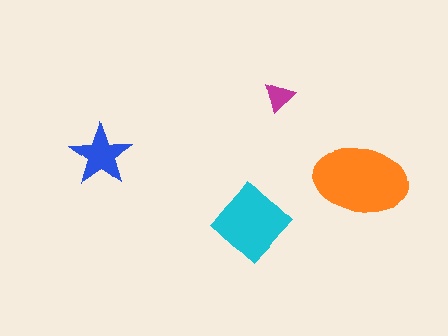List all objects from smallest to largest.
The magenta triangle, the blue star, the cyan diamond, the orange ellipse.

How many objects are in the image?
There are 4 objects in the image.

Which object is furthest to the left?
The blue star is leftmost.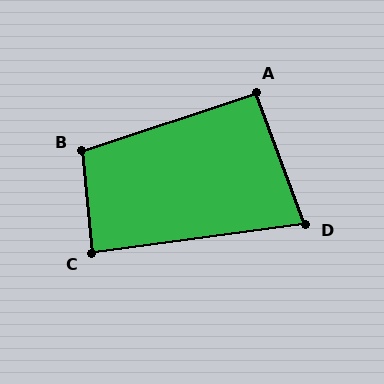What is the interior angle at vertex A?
Approximately 92 degrees (approximately right).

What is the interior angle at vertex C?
Approximately 88 degrees (approximately right).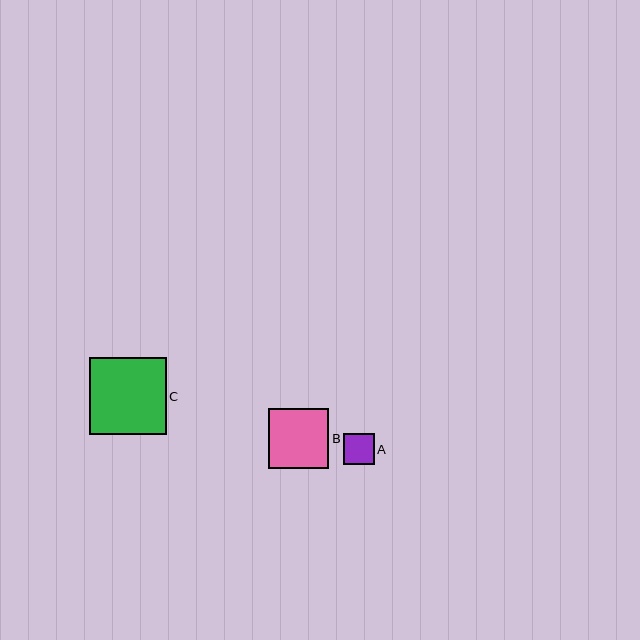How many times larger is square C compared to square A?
Square C is approximately 2.5 times the size of square A.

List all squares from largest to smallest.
From largest to smallest: C, B, A.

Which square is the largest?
Square C is the largest with a size of approximately 77 pixels.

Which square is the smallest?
Square A is the smallest with a size of approximately 31 pixels.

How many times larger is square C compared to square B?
Square C is approximately 1.3 times the size of square B.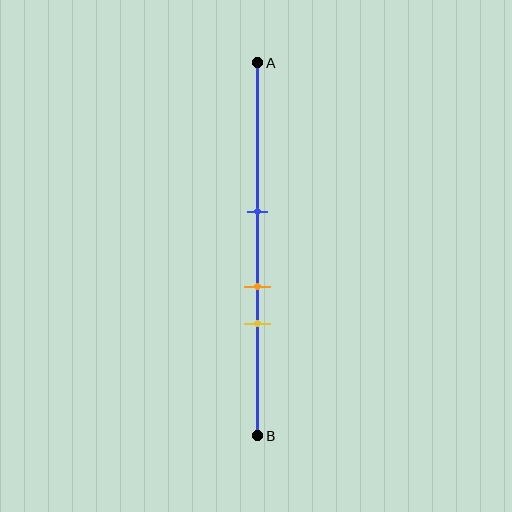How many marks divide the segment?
There are 3 marks dividing the segment.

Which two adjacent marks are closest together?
The orange and yellow marks are the closest adjacent pair.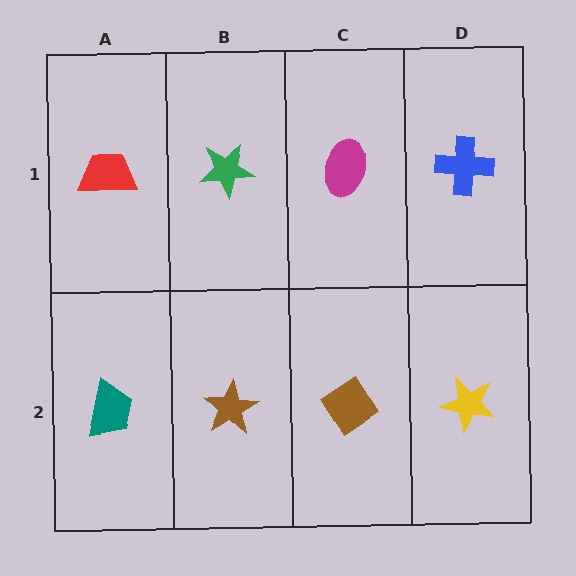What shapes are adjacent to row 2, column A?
A red trapezoid (row 1, column A), a brown star (row 2, column B).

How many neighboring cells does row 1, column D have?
2.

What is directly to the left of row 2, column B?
A teal trapezoid.